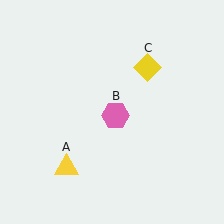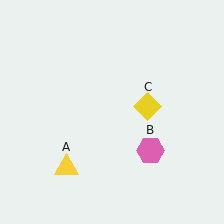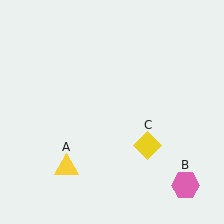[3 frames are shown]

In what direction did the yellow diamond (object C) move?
The yellow diamond (object C) moved down.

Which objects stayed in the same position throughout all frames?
Yellow triangle (object A) remained stationary.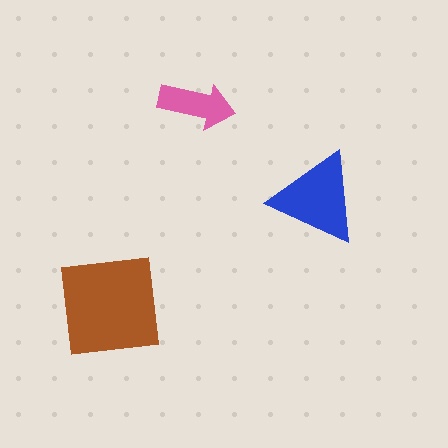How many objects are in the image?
There are 3 objects in the image.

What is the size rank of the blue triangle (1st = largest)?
2nd.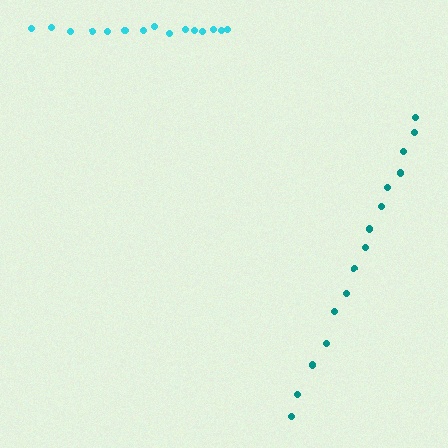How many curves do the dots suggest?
There are 2 distinct paths.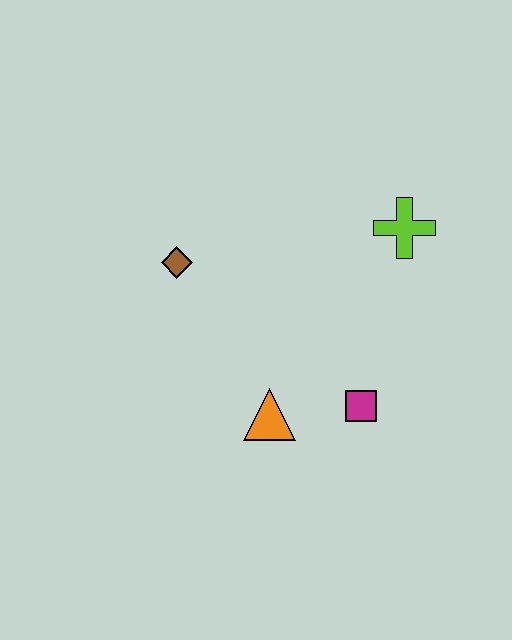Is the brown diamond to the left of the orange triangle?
Yes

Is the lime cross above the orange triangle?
Yes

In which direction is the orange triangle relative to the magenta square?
The orange triangle is to the left of the magenta square.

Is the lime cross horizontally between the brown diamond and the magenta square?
No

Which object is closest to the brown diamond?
The orange triangle is closest to the brown diamond.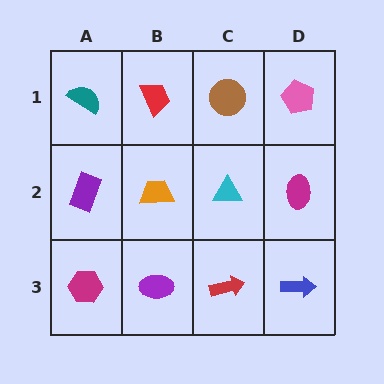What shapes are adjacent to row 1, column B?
An orange trapezoid (row 2, column B), a teal semicircle (row 1, column A), a brown circle (row 1, column C).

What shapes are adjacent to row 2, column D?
A pink pentagon (row 1, column D), a blue arrow (row 3, column D), a cyan triangle (row 2, column C).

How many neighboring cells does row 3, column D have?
2.